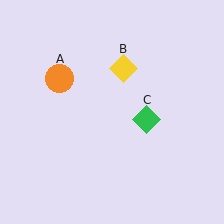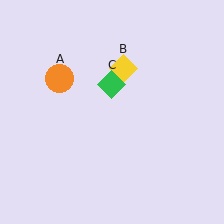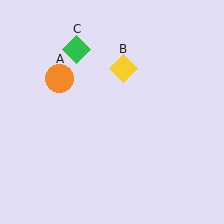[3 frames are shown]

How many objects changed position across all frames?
1 object changed position: green diamond (object C).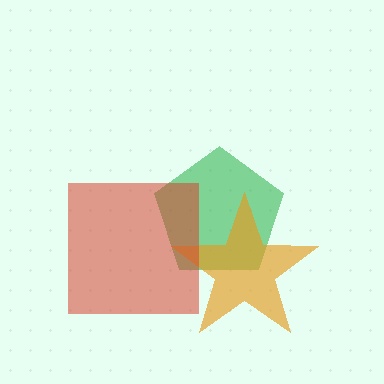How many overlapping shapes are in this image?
There are 3 overlapping shapes in the image.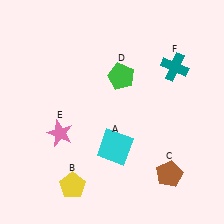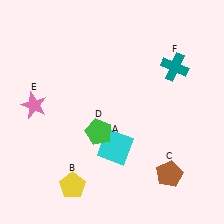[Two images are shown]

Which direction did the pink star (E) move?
The pink star (E) moved up.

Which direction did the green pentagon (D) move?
The green pentagon (D) moved down.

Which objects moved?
The objects that moved are: the green pentagon (D), the pink star (E).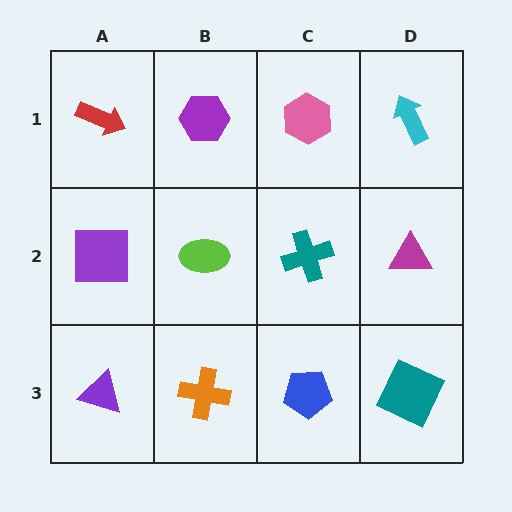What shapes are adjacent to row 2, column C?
A pink hexagon (row 1, column C), a blue pentagon (row 3, column C), a lime ellipse (row 2, column B), a magenta triangle (row 2, column D).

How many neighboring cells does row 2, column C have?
4.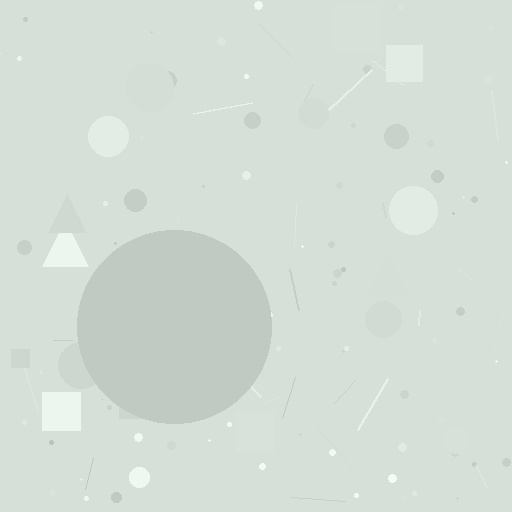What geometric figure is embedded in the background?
A circle is embedded in the background.